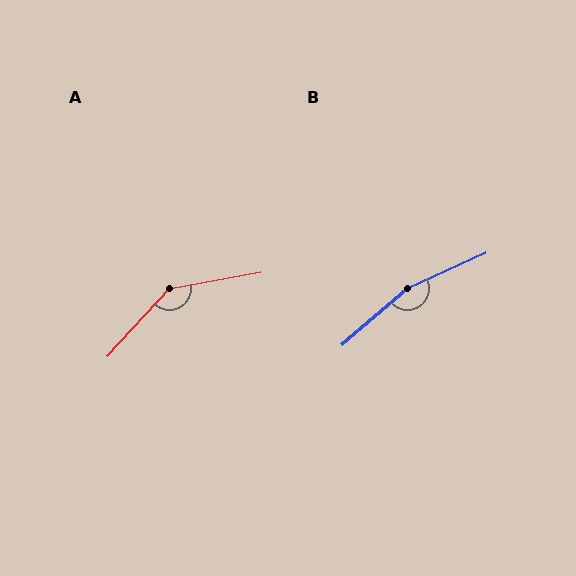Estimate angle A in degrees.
Approximately 142 degrees.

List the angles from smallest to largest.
A (142°), B (164°).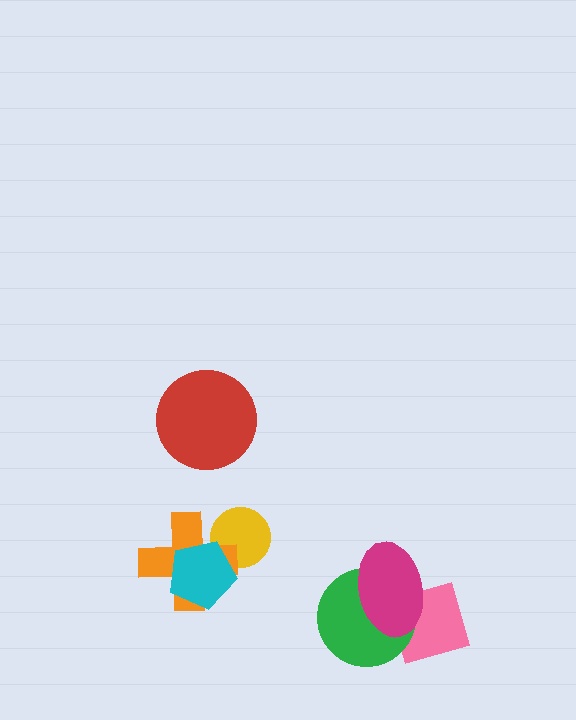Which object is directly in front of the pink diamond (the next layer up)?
The green circle is directly in front of the pink diamond.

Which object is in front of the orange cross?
The cyan pentagon is in front of the orange cross.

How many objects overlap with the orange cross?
2 objects overlap with the orange cross.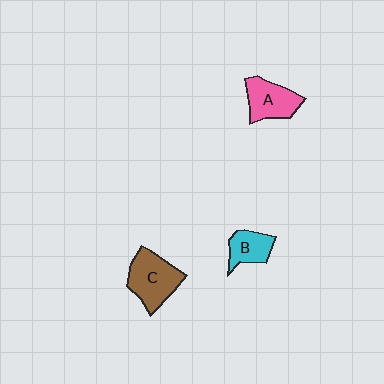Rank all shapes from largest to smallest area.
From largest to smallest: C (brown), A (pink), B (cyan).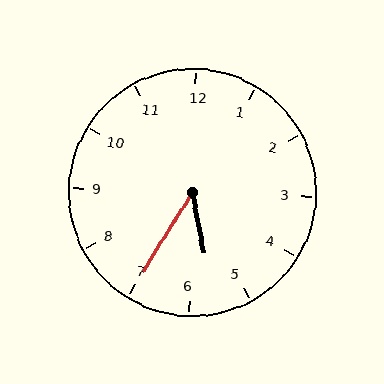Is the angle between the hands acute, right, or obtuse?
It is acute.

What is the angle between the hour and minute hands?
Approximately 42 degrees.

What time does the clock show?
5:35.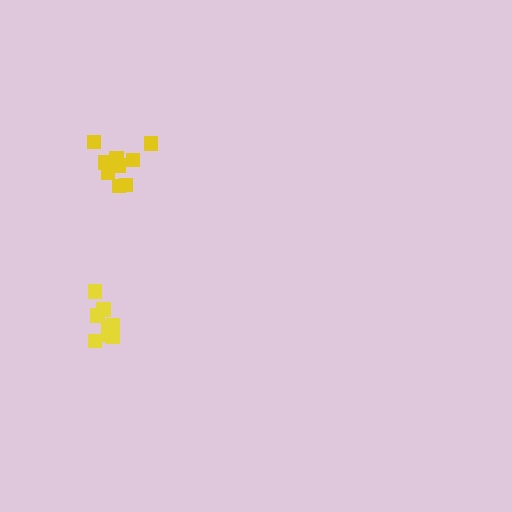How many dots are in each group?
Group 1: 9 dots, Group 2: 10 dots (19 total).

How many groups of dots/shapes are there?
There are 2 groups.